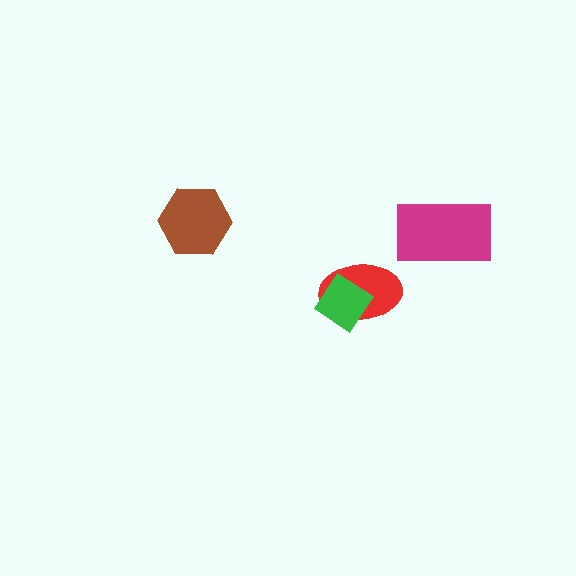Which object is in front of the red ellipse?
The green diamond is in front of the red ellipse.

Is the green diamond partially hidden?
No, no other shape covers it.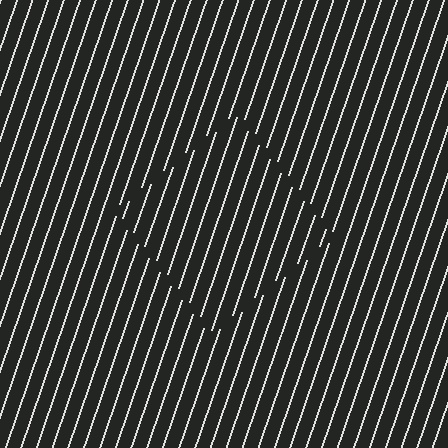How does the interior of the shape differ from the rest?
The interior of the shape contains the same grating, shifted by half a period — the contour is defined by the phase discontinuity where line-ends from the inner and outer gratings abut.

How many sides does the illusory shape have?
4 sides — the line-ends trace a square.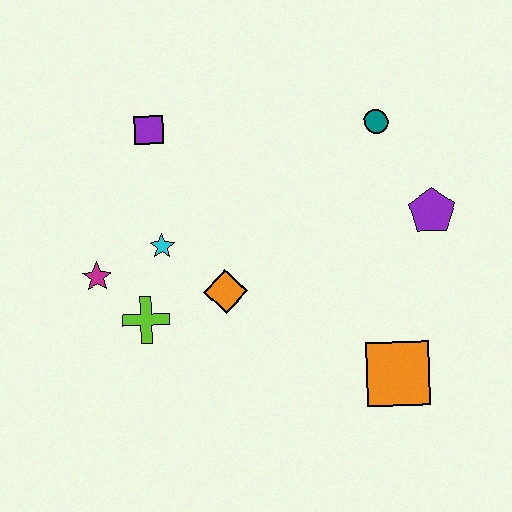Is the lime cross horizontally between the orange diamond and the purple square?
No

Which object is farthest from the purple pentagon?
The magenta star is farthest from the purple pentagon.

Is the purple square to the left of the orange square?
Yes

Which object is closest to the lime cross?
The magenta star is closest to the lime cross.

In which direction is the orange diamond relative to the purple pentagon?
The orange diamond is to the left of the purple pentagon.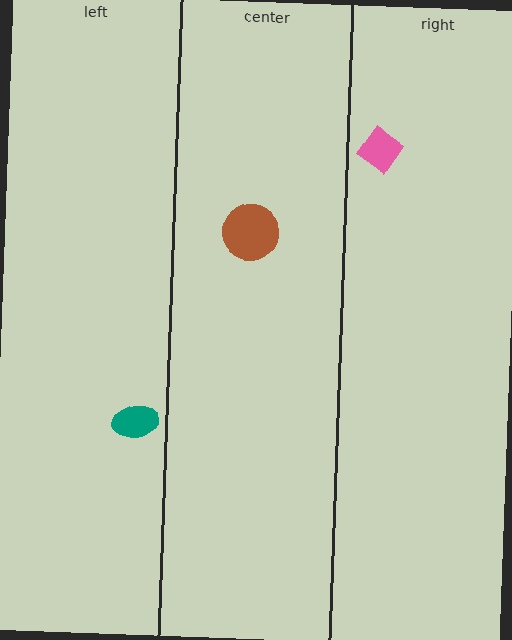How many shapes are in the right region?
1.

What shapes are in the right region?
The pink diamond.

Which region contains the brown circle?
The center region.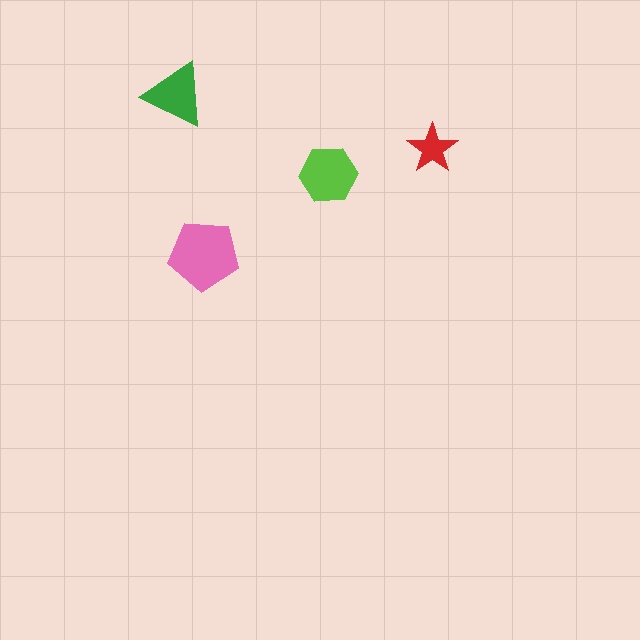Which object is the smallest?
The red star.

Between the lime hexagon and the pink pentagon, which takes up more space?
The pink pentagon.